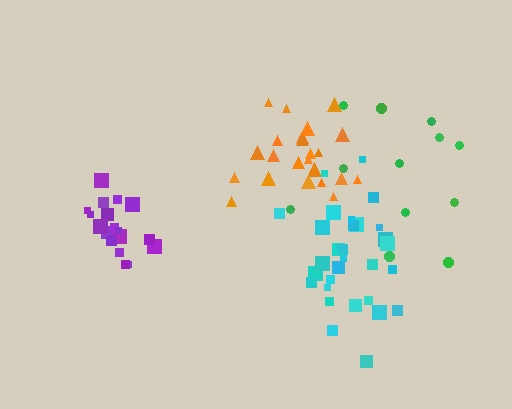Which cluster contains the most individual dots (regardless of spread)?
Cyan (30).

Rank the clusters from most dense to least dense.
purple, orange, cyan, green.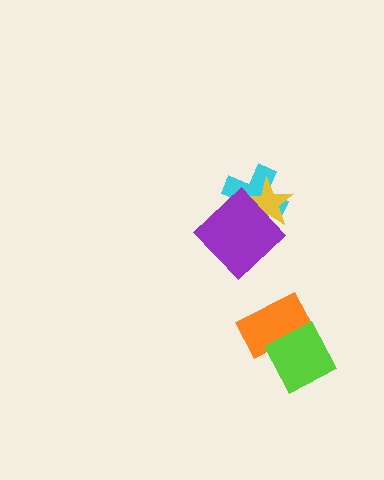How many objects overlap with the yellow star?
2 objects overlap with the yellow star.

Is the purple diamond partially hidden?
No, no other shape covers it.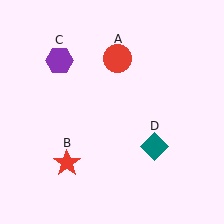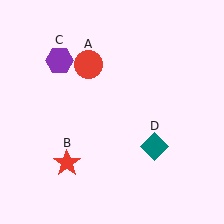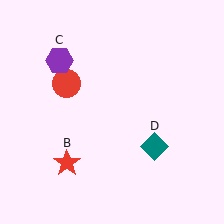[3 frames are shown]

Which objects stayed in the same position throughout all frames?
Red star (object B) and purple hexagon (object C) and teal diamond (object D) remained stationary.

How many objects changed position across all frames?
1 object changed position: red circle (object A).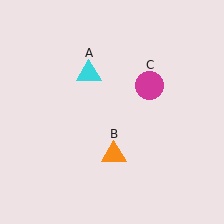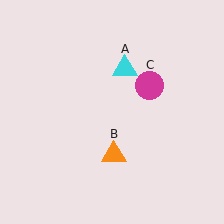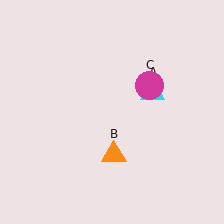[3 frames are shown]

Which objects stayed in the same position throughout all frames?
Orange triangle (object B) and magenta circle (object C) remained stationary.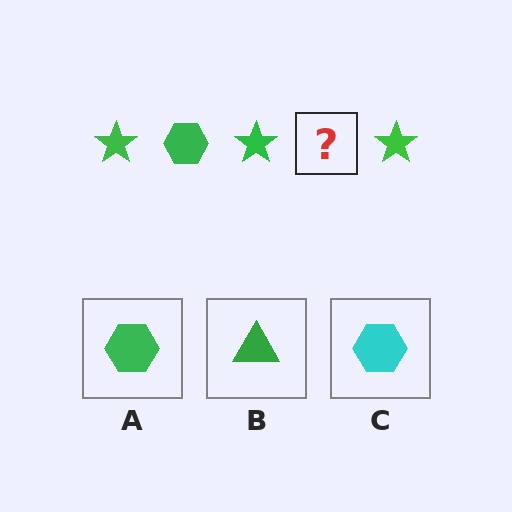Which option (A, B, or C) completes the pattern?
A.